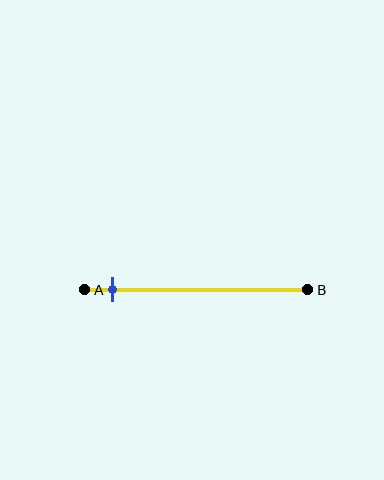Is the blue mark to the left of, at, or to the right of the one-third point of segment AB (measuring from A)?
The blue mark is to the left of the one-third point of segment AB.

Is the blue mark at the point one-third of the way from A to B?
No, the mark is at about 15% from A, not at the 33% one-third point.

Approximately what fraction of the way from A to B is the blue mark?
The blue mark is approximately 15% of the way from A to B.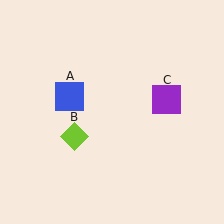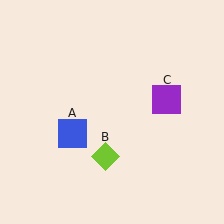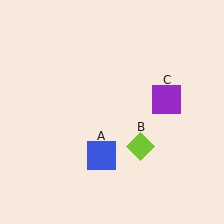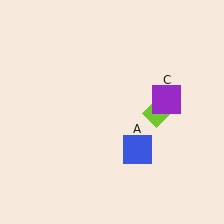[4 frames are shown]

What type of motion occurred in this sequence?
The blue square (object A), lime diamond (object B) rotated counterclockwise around the center of the scene.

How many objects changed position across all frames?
2 objects changed position: blue square (object A), lime diamond (object B).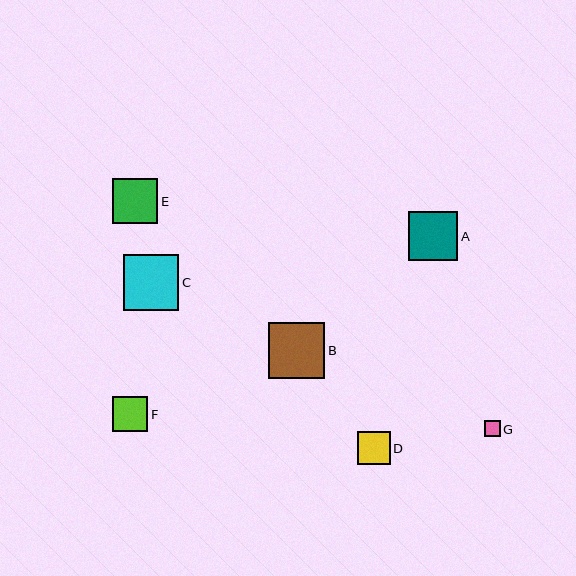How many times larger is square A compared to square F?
Square A is approximately 1.4 times the size of square F.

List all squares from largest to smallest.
From largest to smallest: B, C, A, E, F, D, G.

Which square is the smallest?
Square G is the smallest with a size of approximately 16 pixels.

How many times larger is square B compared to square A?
Square B is approximately 1.1 times the size of square A.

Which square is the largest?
Square B is the largest with a size of approximately 56 pixels.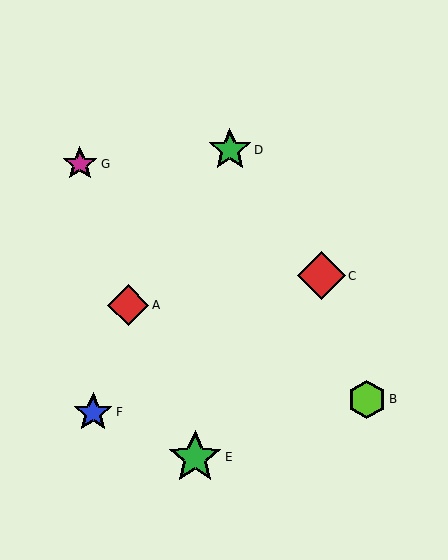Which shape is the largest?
The green star (labeled E) is the largest.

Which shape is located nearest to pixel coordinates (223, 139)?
The green star (labeled D) at (230, 150) is nearest to that location.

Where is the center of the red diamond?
The center of the red diamond is at (128, 305).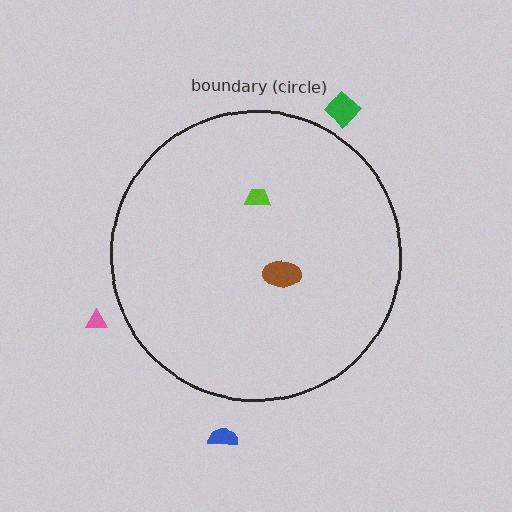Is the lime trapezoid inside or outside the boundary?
Inside.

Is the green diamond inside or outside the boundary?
Outside.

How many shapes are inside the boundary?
2 inside, 3 outside.